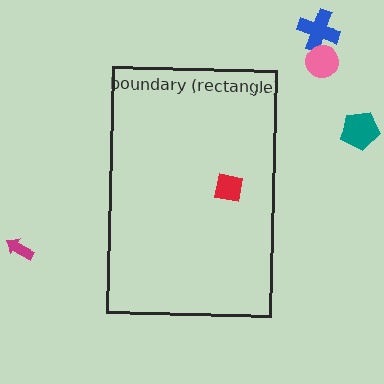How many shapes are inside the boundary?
1 inside, 4 outside.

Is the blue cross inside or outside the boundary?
Outside.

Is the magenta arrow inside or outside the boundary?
Outside.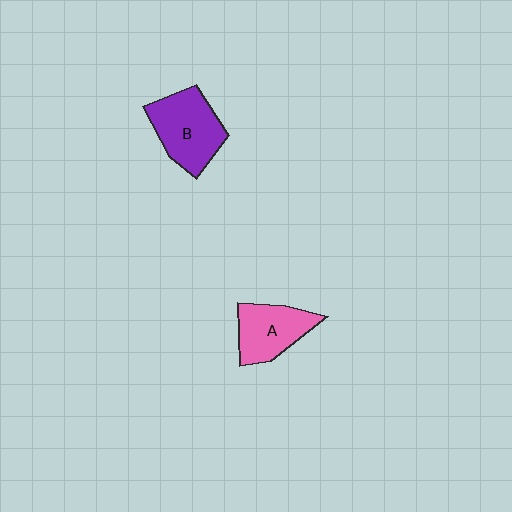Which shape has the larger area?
Shape B (purple).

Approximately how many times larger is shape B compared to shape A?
Approximately 1.2 times.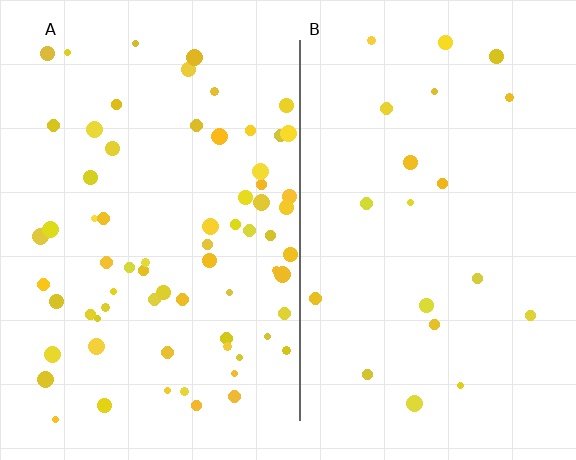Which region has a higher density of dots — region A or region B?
A (the left).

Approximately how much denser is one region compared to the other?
Approximately 3.4× — region A over region B.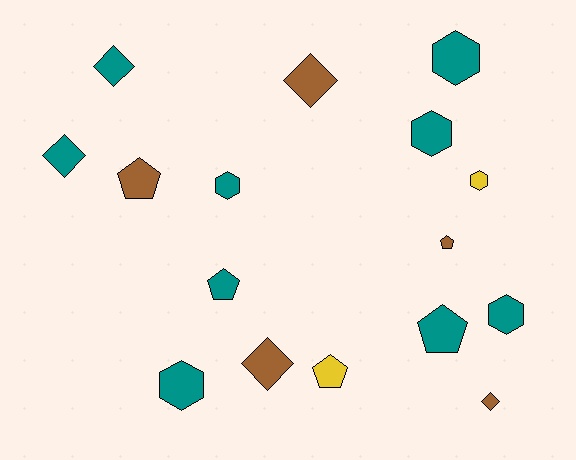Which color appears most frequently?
Teal, with 9 objects.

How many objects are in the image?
There are 16 objects.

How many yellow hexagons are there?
There is 1 yellow hexagon.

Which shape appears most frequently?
Hexagon, with 6 objects.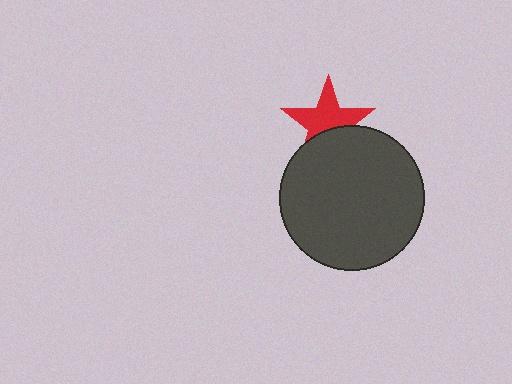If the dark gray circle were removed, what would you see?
You would see the complete red star.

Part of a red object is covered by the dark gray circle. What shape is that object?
It is a star.